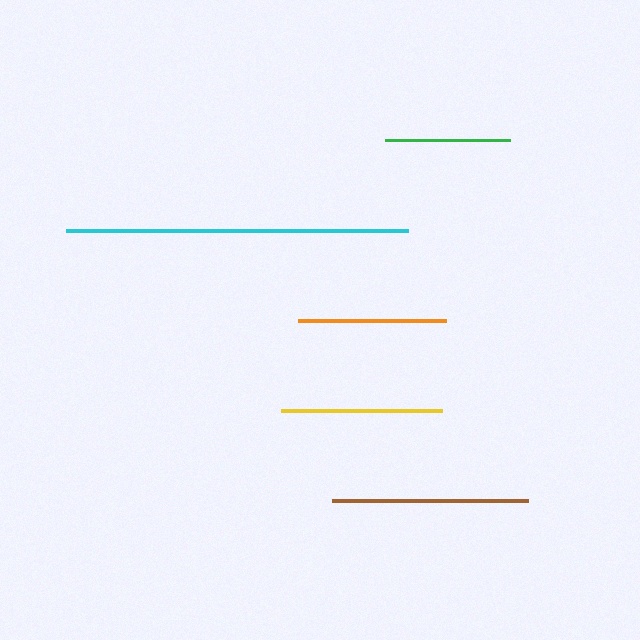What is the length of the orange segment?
The orange segment is approximately 148 pixels long.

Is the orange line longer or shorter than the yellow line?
The yellow line is longer than the orange line.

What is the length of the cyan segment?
The cyan segment is approximately 342 pixels long.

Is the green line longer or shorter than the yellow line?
The yellow line is longer than the green line.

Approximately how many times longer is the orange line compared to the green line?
The orange line is approximately 1.2 times the length of the green line.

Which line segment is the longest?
The cyan line is the longest at approximately 342 pixels.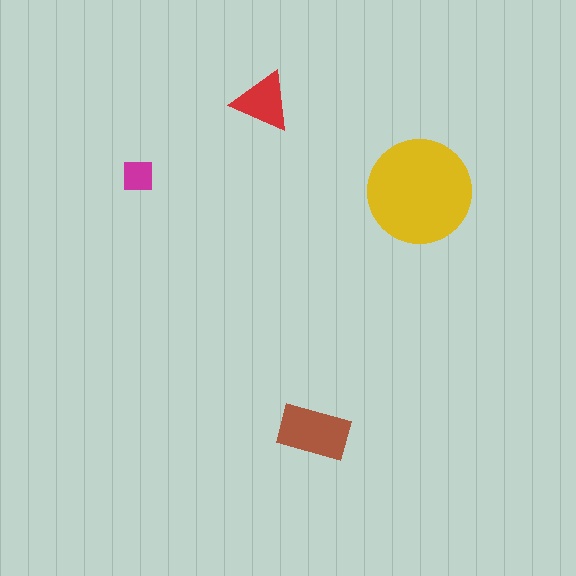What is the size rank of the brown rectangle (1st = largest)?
2nd.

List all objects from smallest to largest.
The magenta square, the red triangle, the brown rectangle, the yellow circle.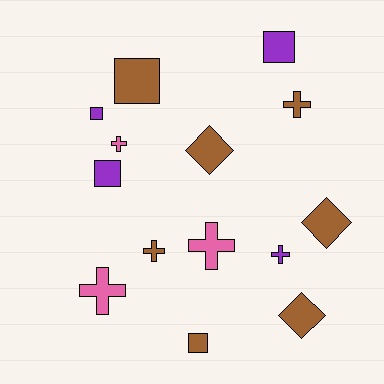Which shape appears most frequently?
Cross, with 6 objects.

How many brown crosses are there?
There are 2 brown crosses.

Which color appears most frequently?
Brown, with 7 objects.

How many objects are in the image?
There are 14 objects.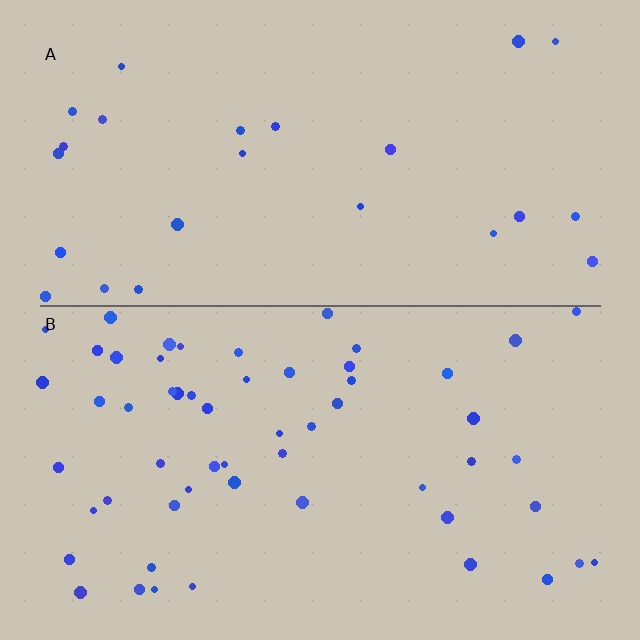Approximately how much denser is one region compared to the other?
Approximately 2.3× — region B over region A.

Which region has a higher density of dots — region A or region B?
B (the bottom).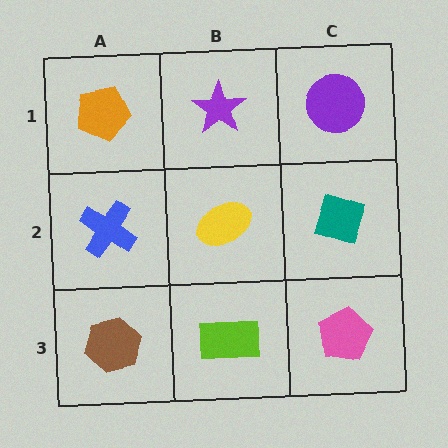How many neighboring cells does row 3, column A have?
2.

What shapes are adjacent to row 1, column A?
A blue cross (row 2, column A), a purple star (row 1, column B).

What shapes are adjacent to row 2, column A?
An orange pentagon (row 1, column A), a brown hexagon (row 3, column A), a yellow ellipse (row 2, column B).